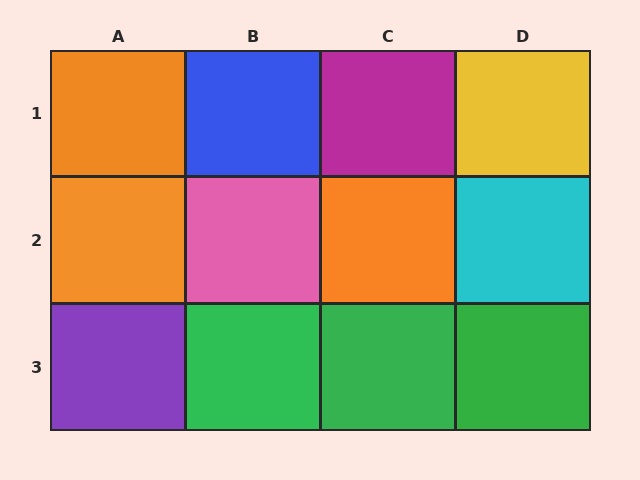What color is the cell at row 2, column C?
Orange.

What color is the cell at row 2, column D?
Cyan.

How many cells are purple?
1 cell is purple.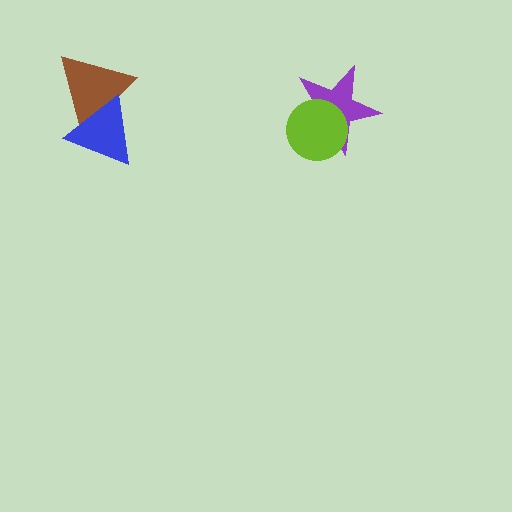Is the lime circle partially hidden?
No, no other shape covers it.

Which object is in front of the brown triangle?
The blue triangle is in front of the brown triangle.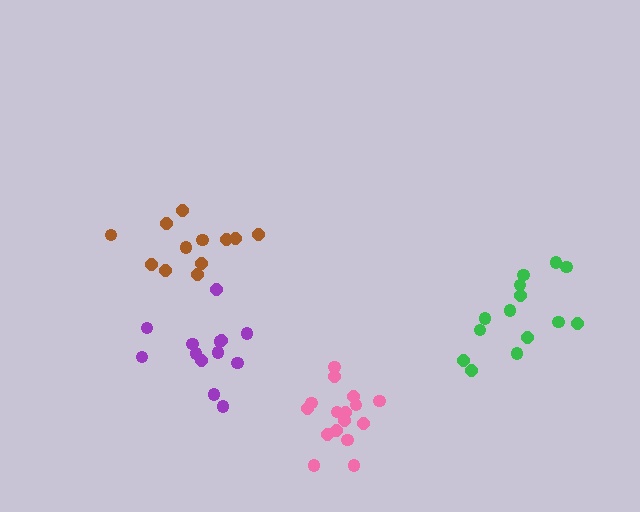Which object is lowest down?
The pink cluster is bottommost.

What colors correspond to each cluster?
The clusters are colored: purple, brown, pink, green.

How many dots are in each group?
Group 1: 13 dots, Group 2: 12 dots, Group 3: 16 dots, Group 4: 14 dots (55 total).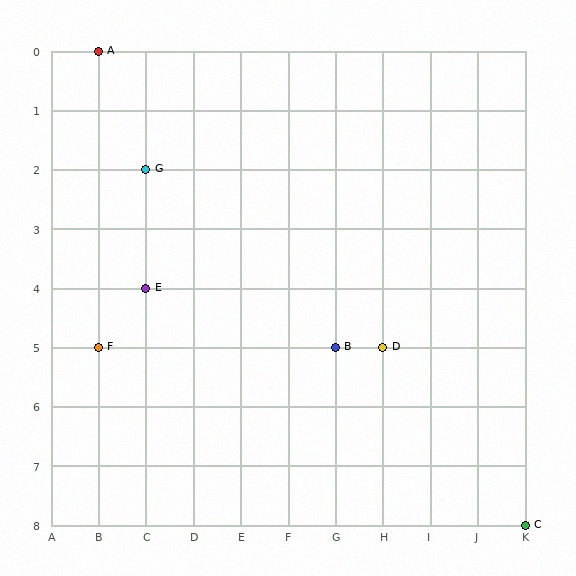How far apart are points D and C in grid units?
Points D and C are 3 columns and 3 rows apart (about 4.2 grid units diagonally).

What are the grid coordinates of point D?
Point D is at grid coordinates (H, 5).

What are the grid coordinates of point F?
Point F is at grid coordinates (B, 5).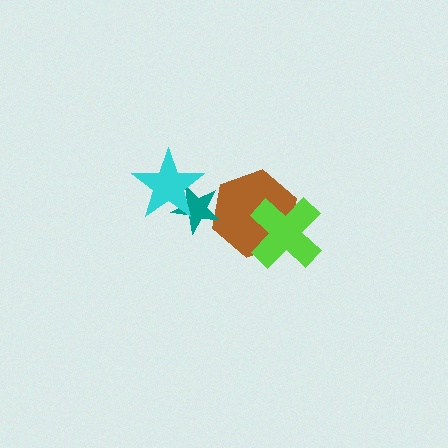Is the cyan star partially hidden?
No, no other shape covers it.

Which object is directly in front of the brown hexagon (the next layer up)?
The teal star is directly in front of the brown hexagon.